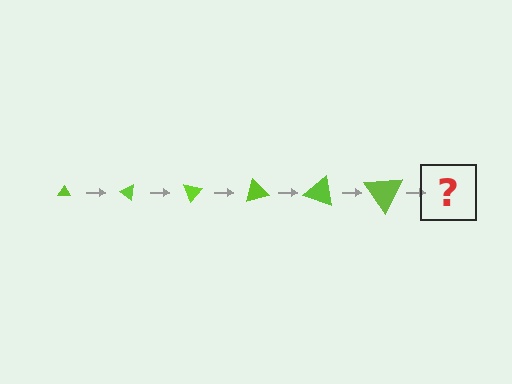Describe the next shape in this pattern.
It should be a triangle, larger than the previous one and rotated 210 degrees from the start.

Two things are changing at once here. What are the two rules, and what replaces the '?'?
The two rules are that the triangle grows larger each step and it rotates 35 degrees each step. The '?' should be a triangle, larger than the previous one and rotated 210 degrees from the start.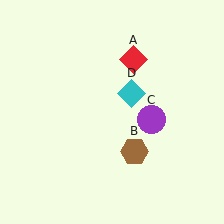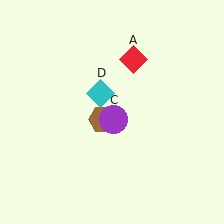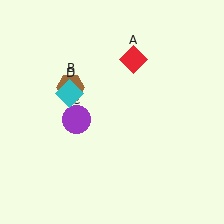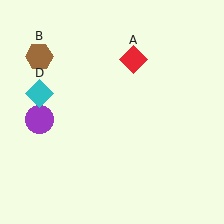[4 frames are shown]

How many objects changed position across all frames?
3 objects changed position: brown hexagon (object B), purple circle (object C), cyan diamond (object D).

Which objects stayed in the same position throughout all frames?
Red diamond (object A) remained stationary.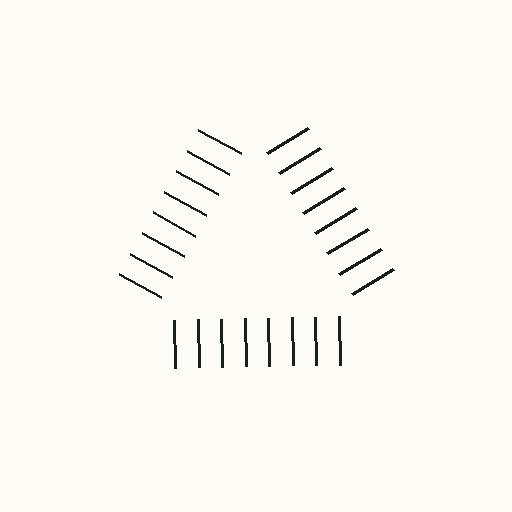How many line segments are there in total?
24 — 8 along each of the 3 edges.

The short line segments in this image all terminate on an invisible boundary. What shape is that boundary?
An illusory triangle — the line segments terminate on its edges but no continuous stroke is drawn.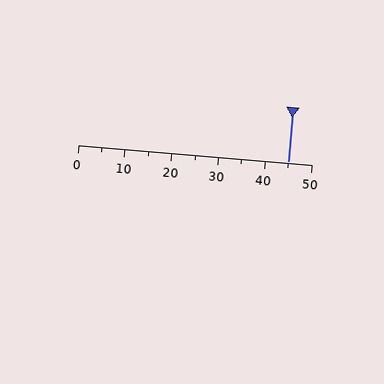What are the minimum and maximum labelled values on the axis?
The axis runs from 0 to 50.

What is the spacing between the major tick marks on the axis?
The major ticks are spaced 10 apart.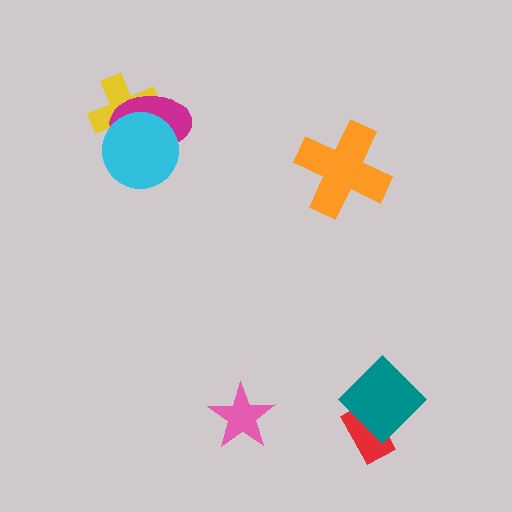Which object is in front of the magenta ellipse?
The cyan circle is in front of the magenta ellipse.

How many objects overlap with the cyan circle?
2 objects overlap with the cyan circle.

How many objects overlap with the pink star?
0 objects overlap with the pink star.